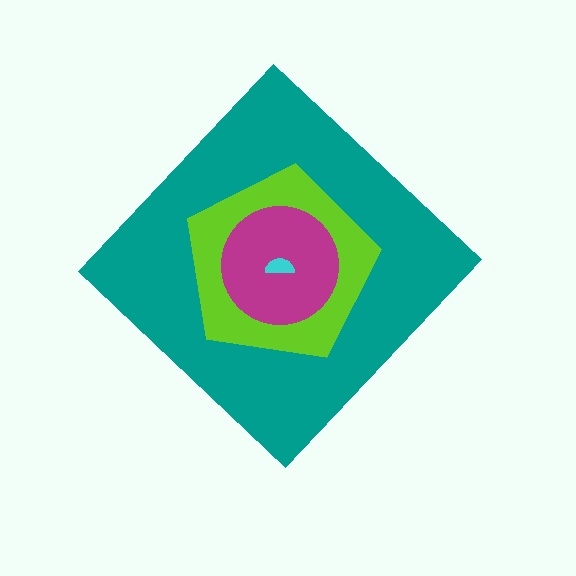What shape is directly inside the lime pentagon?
The magenta circle.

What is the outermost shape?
The teal diamond.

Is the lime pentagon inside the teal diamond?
Yes.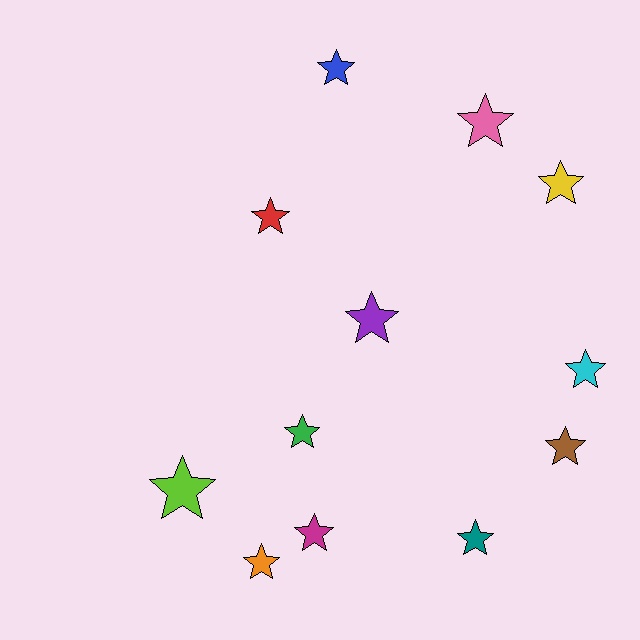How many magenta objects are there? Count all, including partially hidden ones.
There is 1 magenta object.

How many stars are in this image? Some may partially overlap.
There are 12 stars.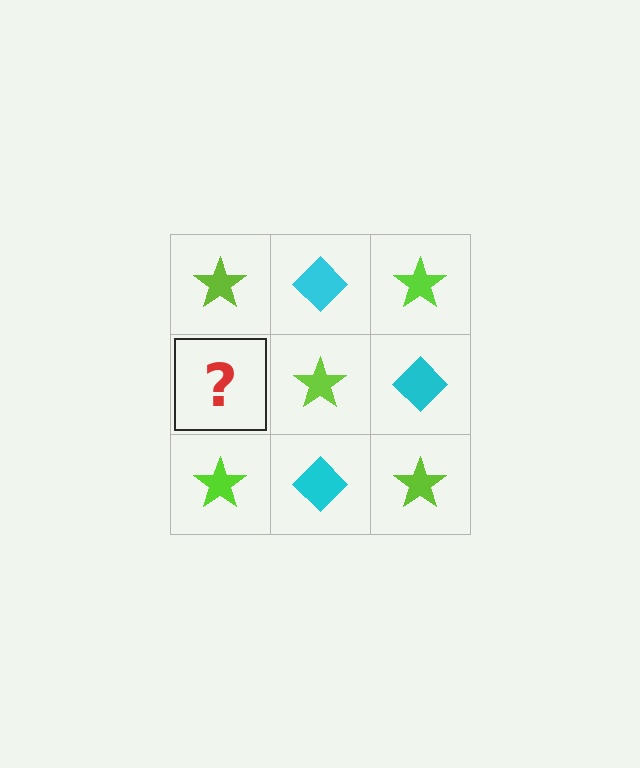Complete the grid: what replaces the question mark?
The question mark should be replaced with a cyan diamond.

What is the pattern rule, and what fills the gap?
The rule is that it alternates lime star and cyan diamond in a checkerboard pattern. The gap should be filled with a cyan diamond.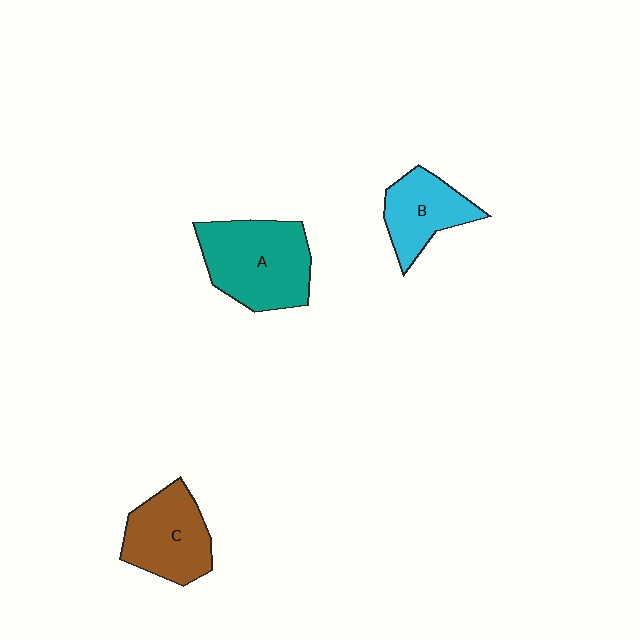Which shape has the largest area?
Shape A (teal).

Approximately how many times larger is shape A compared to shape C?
Approximately 1.3 times.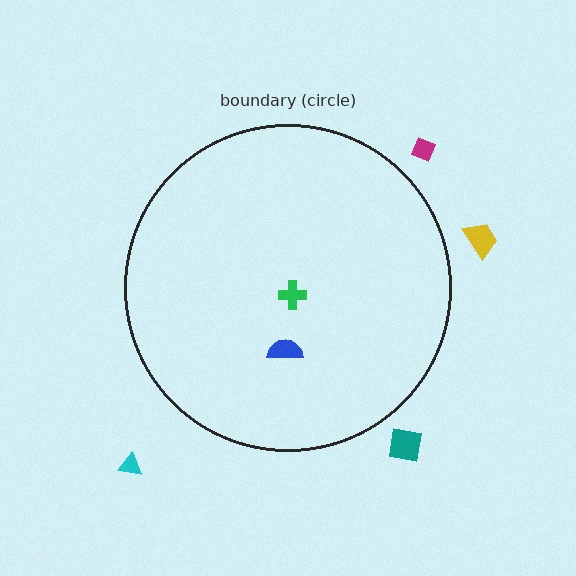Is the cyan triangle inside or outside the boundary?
Outside.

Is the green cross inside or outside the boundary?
Inside.